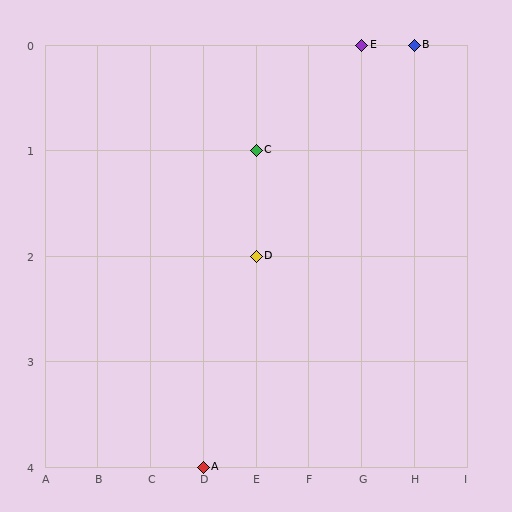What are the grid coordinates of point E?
Point E is at grid coordinates (G, 0).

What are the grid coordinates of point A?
Point A is at grid coordinates (D, 4).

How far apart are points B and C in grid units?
Points B and C are 3 columns and 1 row apart (about 3.2 grid units diagonally).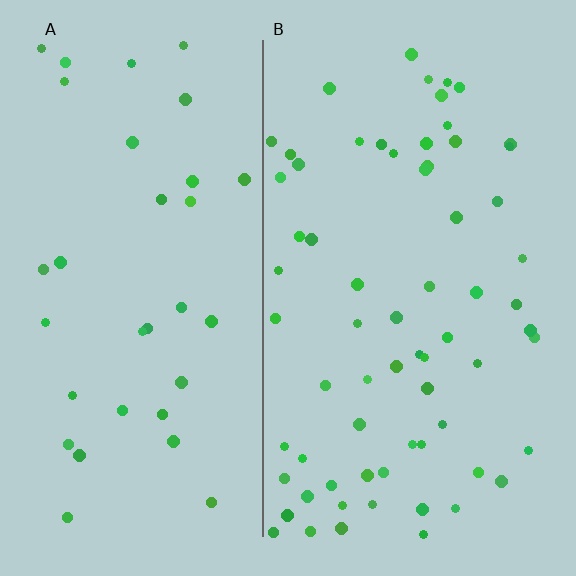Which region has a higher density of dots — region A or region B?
B (the right).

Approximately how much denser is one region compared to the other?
Approximately 2.0× — region B over region A.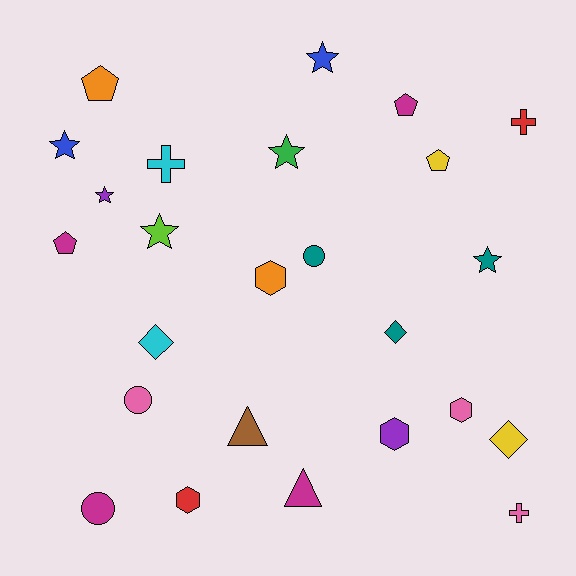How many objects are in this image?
There are 25 objects.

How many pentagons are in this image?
There are 4 pentagons.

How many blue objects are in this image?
There are 2 blue objects.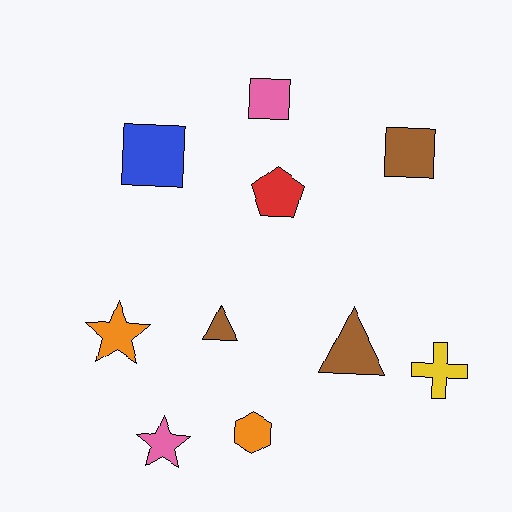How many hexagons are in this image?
There is 1 hexagon.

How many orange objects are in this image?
There are 2 orange objects.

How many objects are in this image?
There are 10 objects.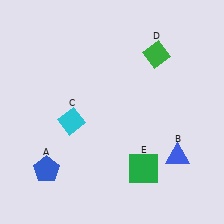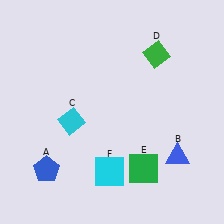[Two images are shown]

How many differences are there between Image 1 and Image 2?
There is 1 difference between the two images.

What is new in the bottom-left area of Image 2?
A cyan square (F) was added in the bottom-left area of Image 2.